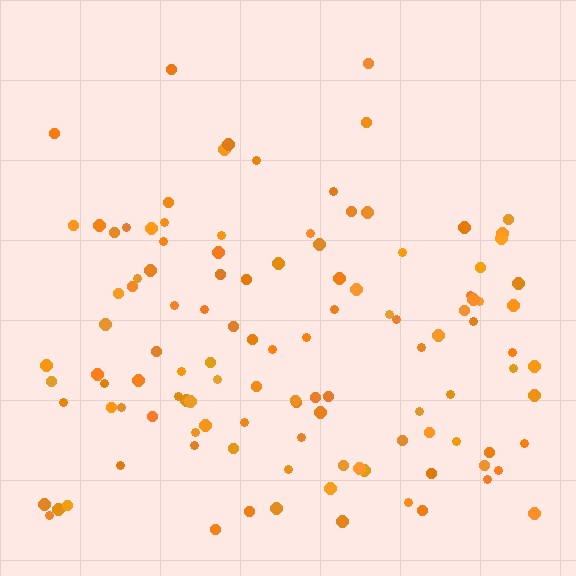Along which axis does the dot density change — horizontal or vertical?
Vertical.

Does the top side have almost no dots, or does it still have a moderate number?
Still a moderate number, just noticeably fewer than the bottom.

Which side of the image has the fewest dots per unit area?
The top.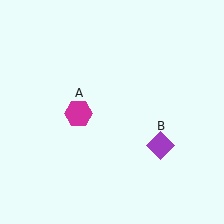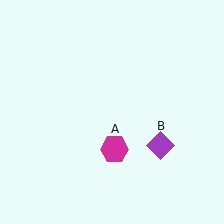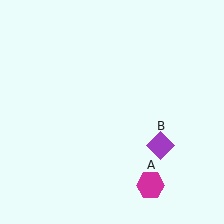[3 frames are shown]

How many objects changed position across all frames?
1 object changed position: magenta hexagon (object A).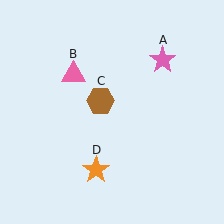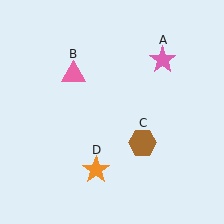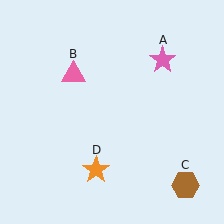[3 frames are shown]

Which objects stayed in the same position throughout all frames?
Pink star (object A) and pink triangle (object B) and orange star (object D) remained stationary.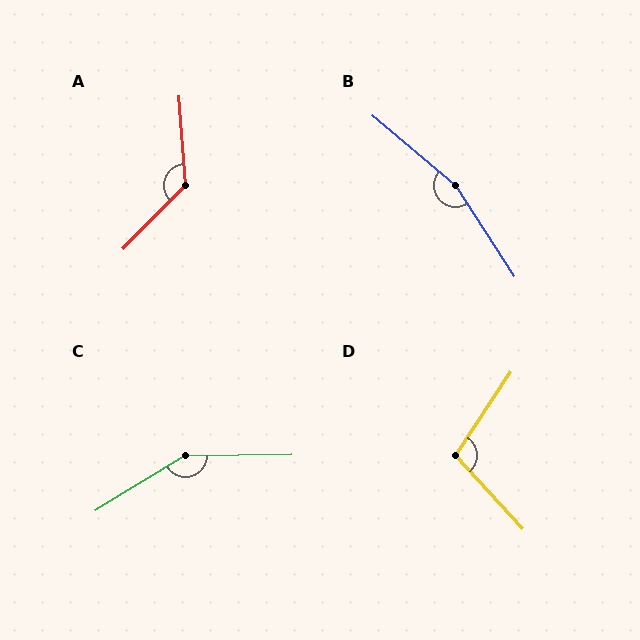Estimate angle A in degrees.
Approximately 132 degrees.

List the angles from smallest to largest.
D (104°), A (132°), C (149°), B (163°).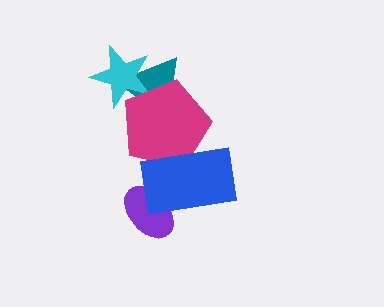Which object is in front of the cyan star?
The magenta pentagon is in front of the cyan star.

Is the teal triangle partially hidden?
Yes, it is partially covered by another shape.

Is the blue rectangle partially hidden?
No, no other shape covers it.